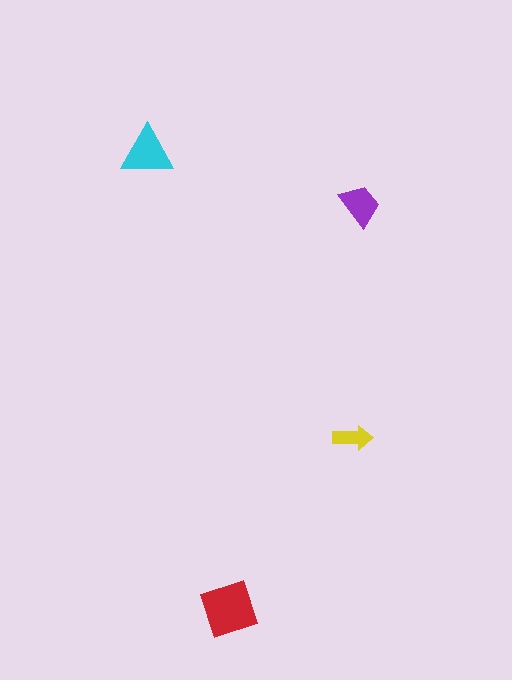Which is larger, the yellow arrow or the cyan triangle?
The cyan triangle.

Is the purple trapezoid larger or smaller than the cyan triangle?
Smaller.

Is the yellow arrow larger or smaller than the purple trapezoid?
Smaller.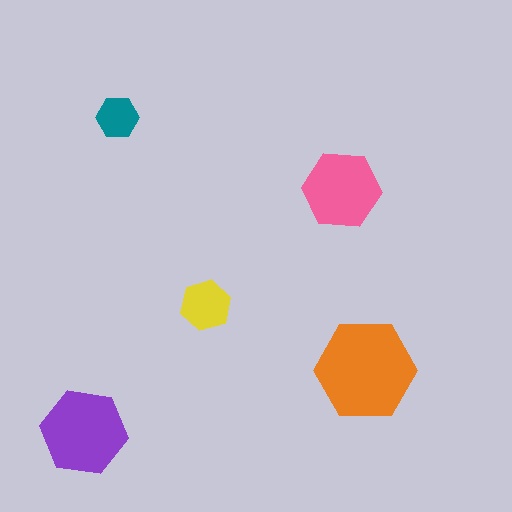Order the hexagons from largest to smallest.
the orange one, the purple one, the pink one, the yellow one, the teal one.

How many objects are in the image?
There are 5 objects in the image.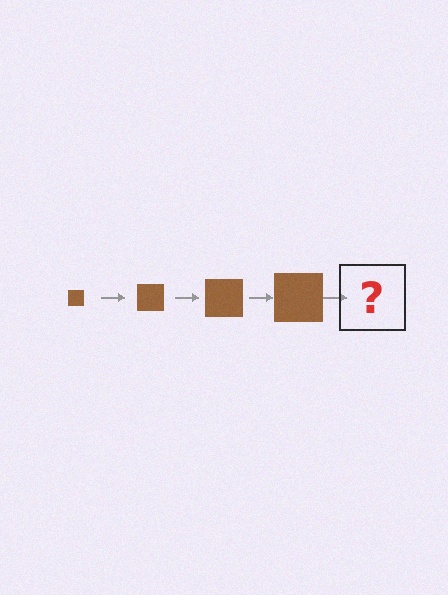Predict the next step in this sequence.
The next step is a brown square, larger than the previous one.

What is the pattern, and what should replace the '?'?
The pattern is that the square gets progressively larger each step. The '?' should be a brown square, larger than the previous one.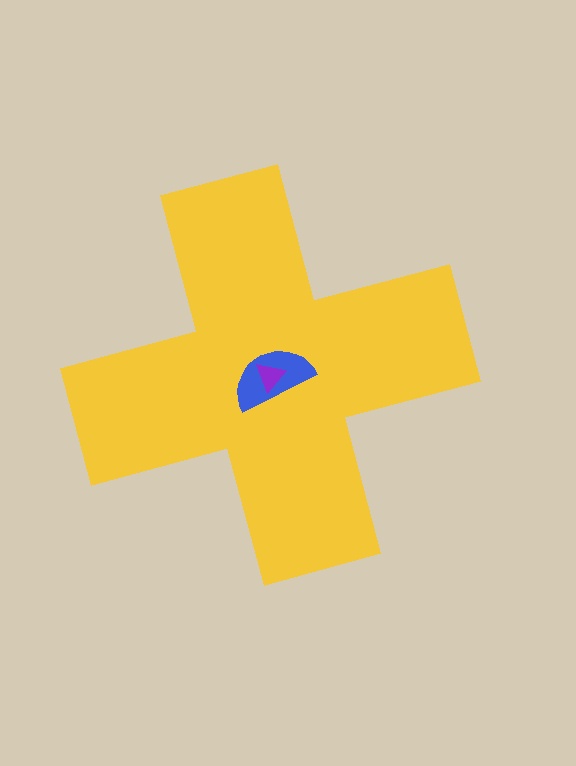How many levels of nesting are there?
3.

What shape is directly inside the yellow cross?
The blue semicircle.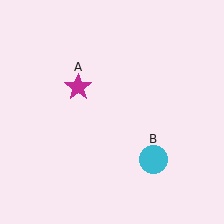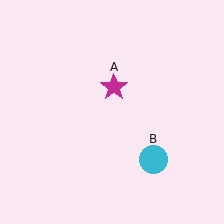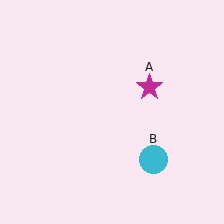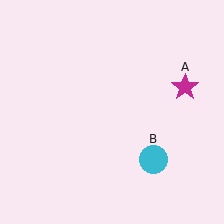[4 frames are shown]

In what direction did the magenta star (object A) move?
The magenta star (object A) moved right.